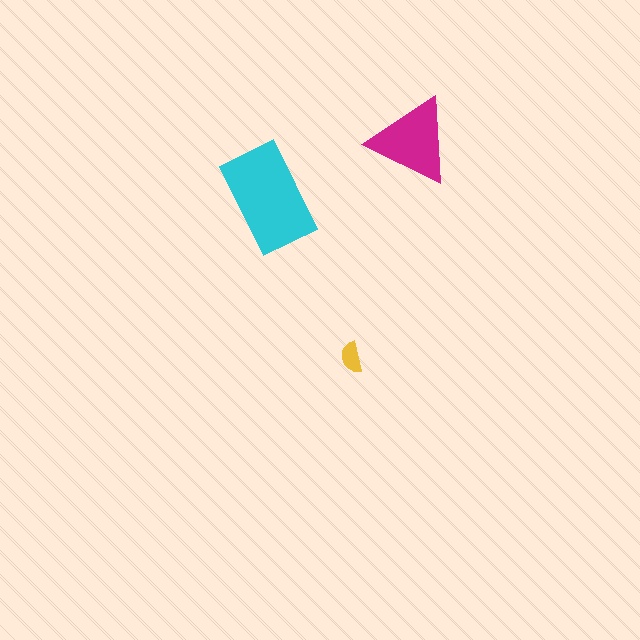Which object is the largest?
The cyan rectangle.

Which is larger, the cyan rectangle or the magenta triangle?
The cyan rectangle.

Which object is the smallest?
The yellow semicircle.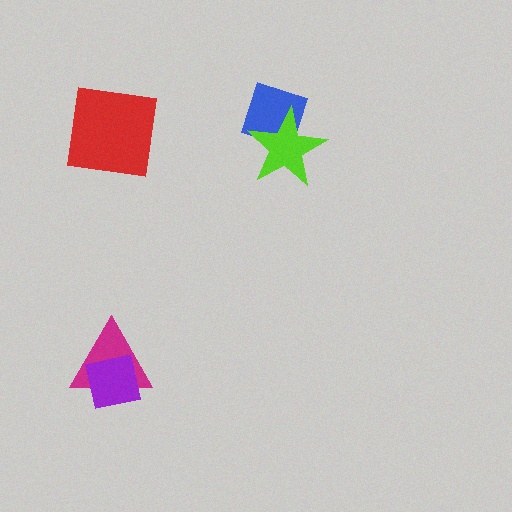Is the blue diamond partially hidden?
Yes, it is partially covered by another shape.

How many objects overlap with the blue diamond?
1 object overlaps with the blue diamond.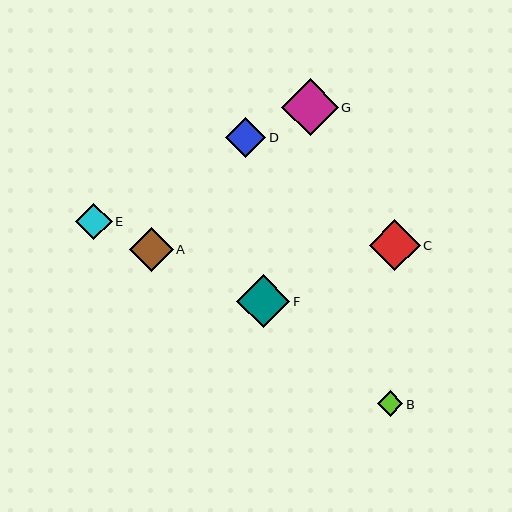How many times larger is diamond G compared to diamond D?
Diamond G is approximately 1.4 times the size of diamond D.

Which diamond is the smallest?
Diamond B is the smallest with a size of approximately 26 pixels.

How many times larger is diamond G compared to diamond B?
Diamond G is approximately 2.2 times the size of diamond B.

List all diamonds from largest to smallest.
From largest to smallest: G, F, C, A, D, E, B.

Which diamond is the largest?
Diamond G is the largest with a size of approximately 57 pixels.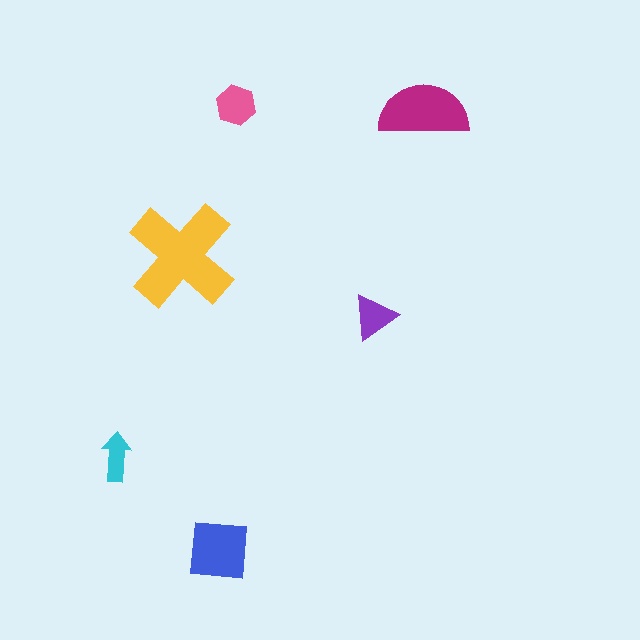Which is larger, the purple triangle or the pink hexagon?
The pink hexagon.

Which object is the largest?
The yellow cross.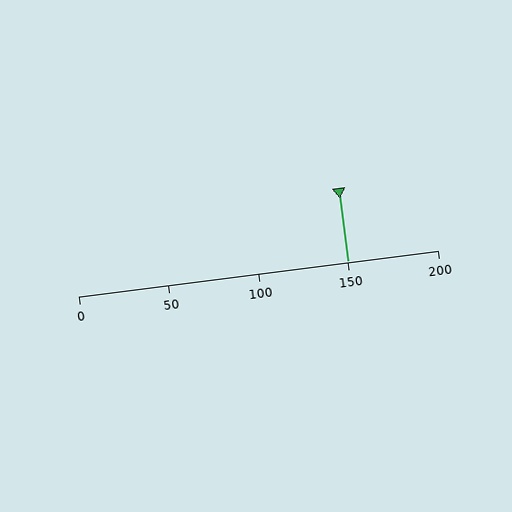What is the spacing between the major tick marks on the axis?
The major ticks are spaced 50 apart.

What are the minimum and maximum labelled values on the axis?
The axis runs from 0 to 200.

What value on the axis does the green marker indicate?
The marker indicates approximately 150.